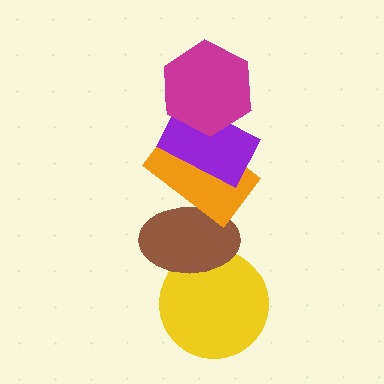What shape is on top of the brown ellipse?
The orange rectangle is on top of the brown ellipse.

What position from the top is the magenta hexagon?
The magenta hexagon is 1st from the top.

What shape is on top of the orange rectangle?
The purple rectangle is on top of the orange rectangle.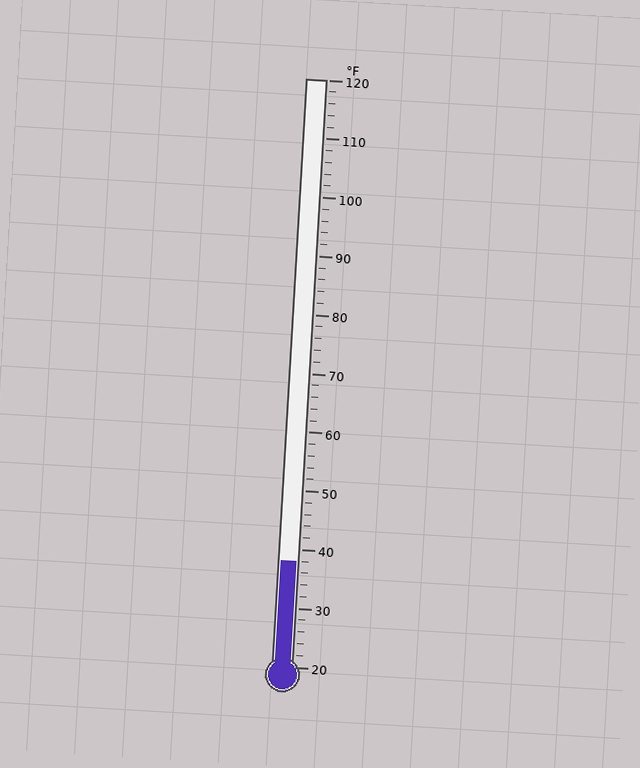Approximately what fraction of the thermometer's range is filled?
The thermometer is filled to approximately 20% of its range.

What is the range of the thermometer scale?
The thermometer scale ranges from 20°F to 120°F.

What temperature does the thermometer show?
The thermometer shows approximately 38°F.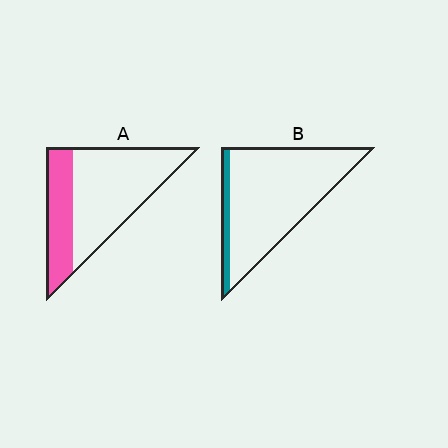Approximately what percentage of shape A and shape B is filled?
A is approximately 30% and B is approximately 10%.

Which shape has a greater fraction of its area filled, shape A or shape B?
Shape A.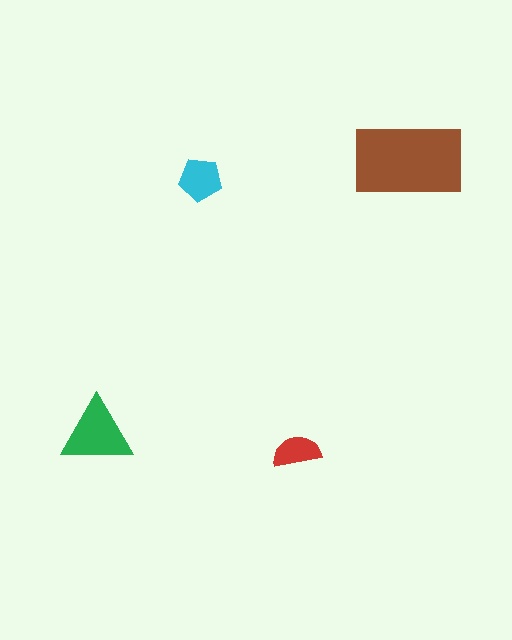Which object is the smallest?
The red semicircle.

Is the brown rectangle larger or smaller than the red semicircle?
Larger.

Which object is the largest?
The brown rectangle.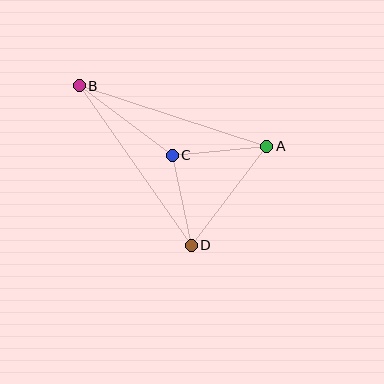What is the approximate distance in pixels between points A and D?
The distance between A and D is approximately 124 pixels.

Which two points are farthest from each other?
Points A and B are farthest from each other.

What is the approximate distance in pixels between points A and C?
The distance between A and C is approximately 95 pixels.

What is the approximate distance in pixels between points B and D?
The distance between B and D is approximately 195 pixels.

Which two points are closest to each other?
Points C and D are closest to each other.